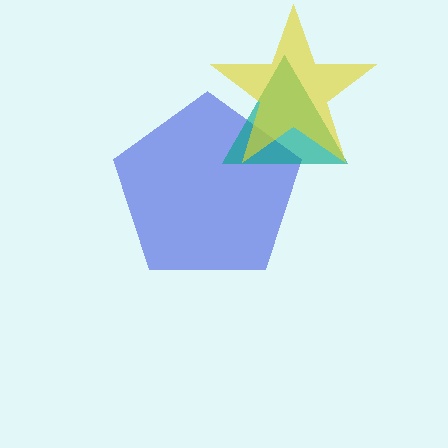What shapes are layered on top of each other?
The layered shapes are: a blue pentagon, a teal triangle, a yellow star.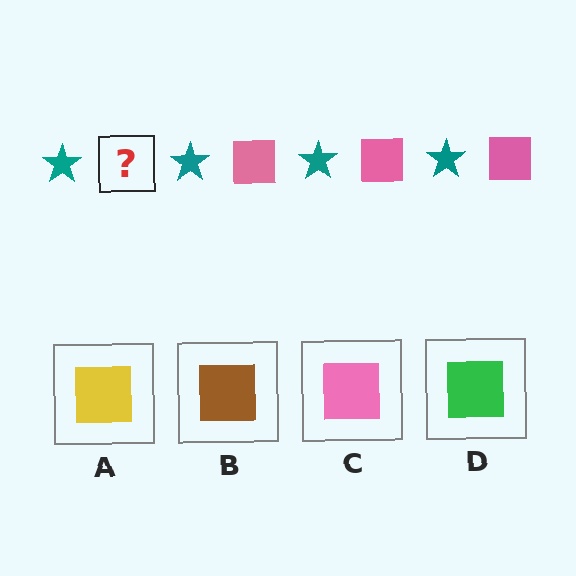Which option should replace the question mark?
Option C.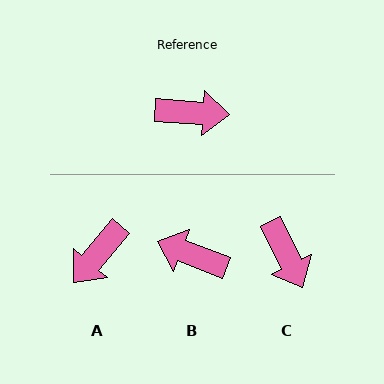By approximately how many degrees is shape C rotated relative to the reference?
Approximately 60 degrees clockwise.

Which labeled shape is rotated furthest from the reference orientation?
B, about 163 degrees away.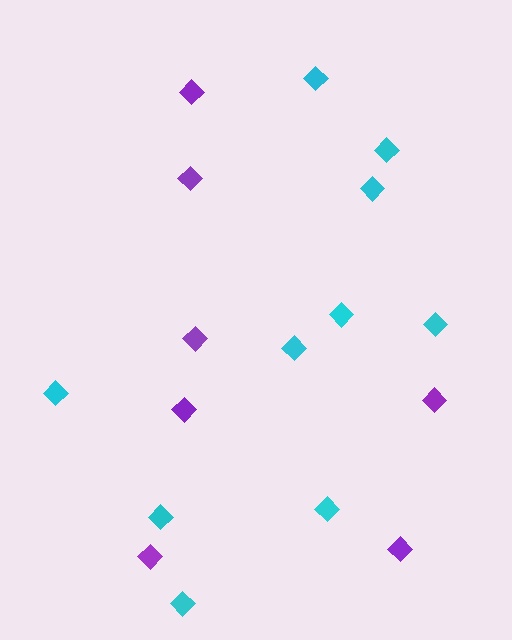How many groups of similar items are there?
There are 2 groups: one group of cyan diamonds (10) and one group of purple diamonds (7).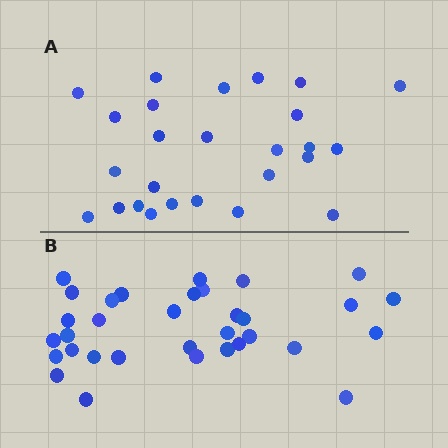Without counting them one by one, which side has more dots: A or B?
Region B (the bottom region) has more dots.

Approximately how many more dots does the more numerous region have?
Region B has roughly 8 or so more dots than region A.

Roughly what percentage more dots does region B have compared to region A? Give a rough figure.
About 25% more.